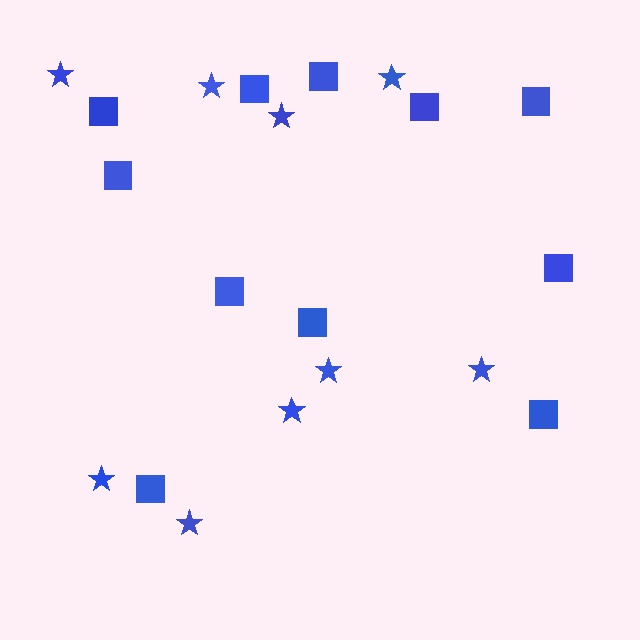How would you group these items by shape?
There are 2 groups: one group of stars (9) and one group of squares (11).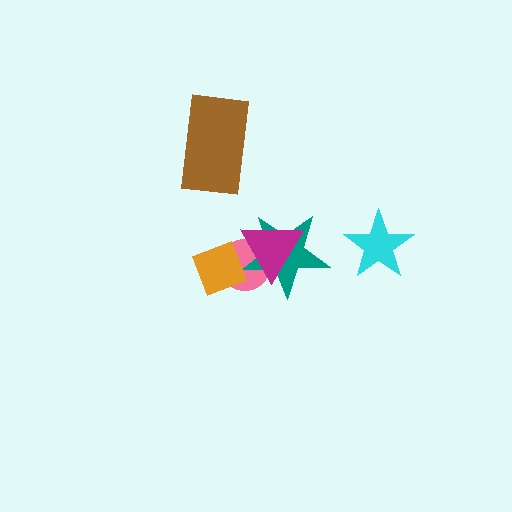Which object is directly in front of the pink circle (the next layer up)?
The teal star is directly in front of the pink circle.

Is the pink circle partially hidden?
Yes, it is partially covered by another shape.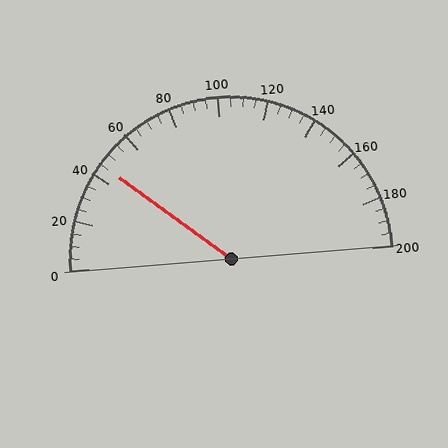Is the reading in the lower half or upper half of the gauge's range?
The reading is in the lower half of the range (0 to 200).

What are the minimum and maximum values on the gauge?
The gauge ranges from 0 to 200.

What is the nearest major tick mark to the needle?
The nearest major tick mark is 40.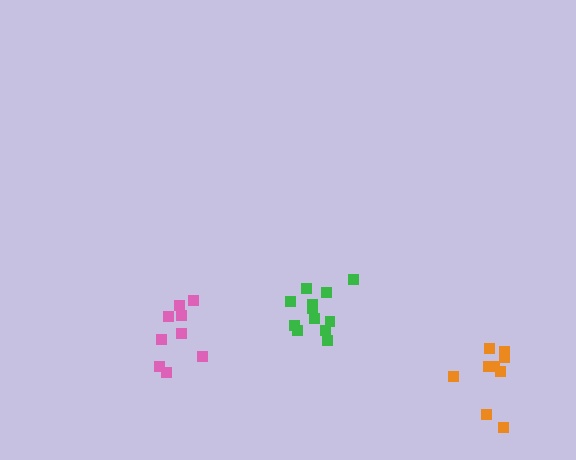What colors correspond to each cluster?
The clusters are colored: green, orange, pink.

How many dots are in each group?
Group 1: 12 dots, Group 2: 9 dots, Group 3: 9 dots (30 total).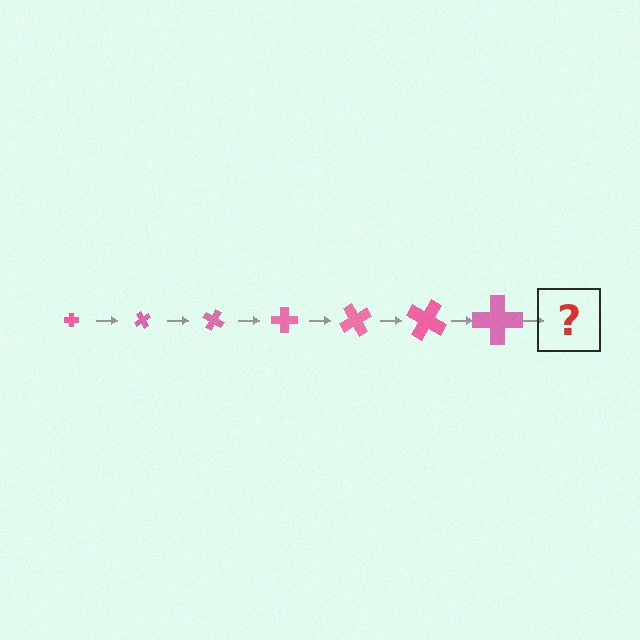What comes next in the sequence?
The next element should be a cross, larger than the previous one and rotated 420 degrees from the start.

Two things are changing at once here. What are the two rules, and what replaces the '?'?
The two rules are that the cross grows larger each step and it rotates 60 degrees each step. The '?' should be a cross, larger than the previous one and rotated 420 degrees from the start.